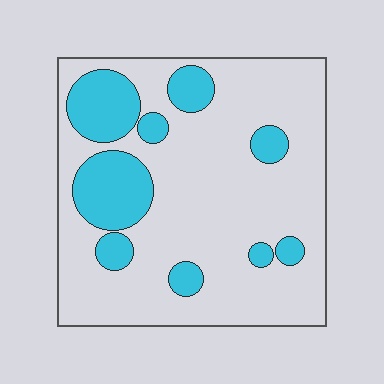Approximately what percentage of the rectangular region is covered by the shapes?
Approximately 25%.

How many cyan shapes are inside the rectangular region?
9.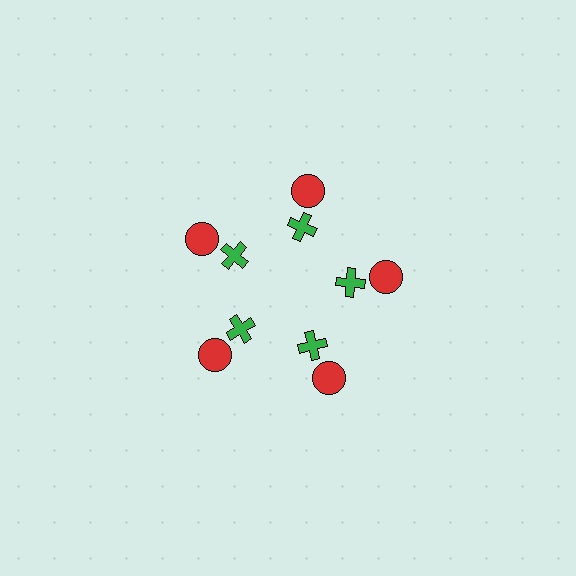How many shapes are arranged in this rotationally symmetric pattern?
There are 10 shapes, arranged in 5 groups of 2.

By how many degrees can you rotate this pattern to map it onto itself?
The pattern maps onto itself every 72 degrees of rotation.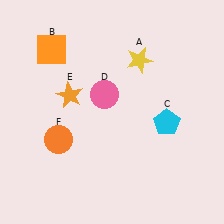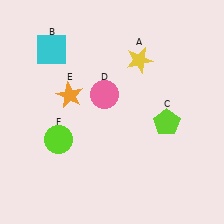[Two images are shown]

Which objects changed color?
B changed from orange to cyan. C changed from cyan to lime. F changed from orange to lime.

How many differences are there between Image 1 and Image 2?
There are 3 differences between the two images.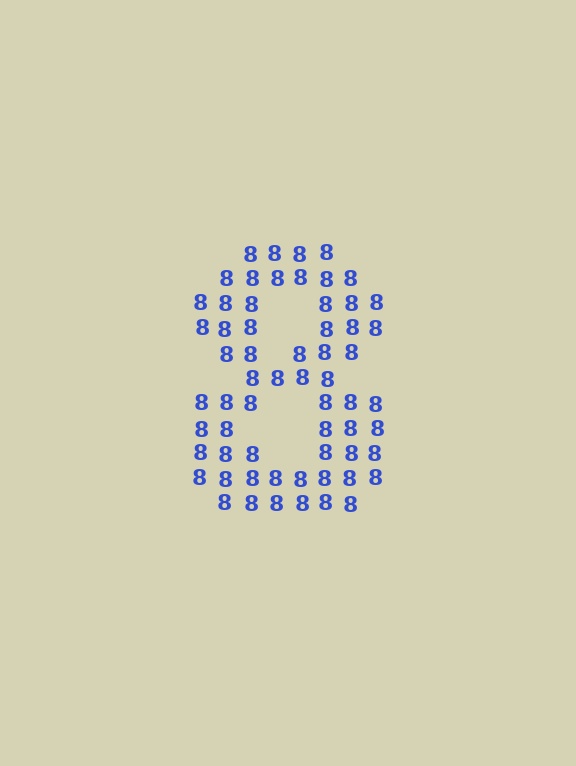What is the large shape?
The large shape is the digit 8.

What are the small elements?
The small elements are digit 8's.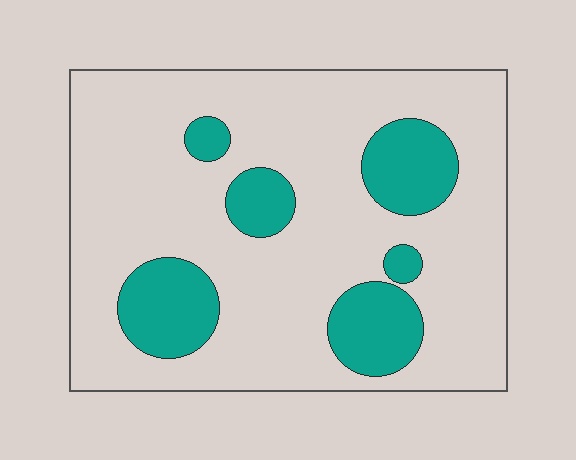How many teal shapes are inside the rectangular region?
6.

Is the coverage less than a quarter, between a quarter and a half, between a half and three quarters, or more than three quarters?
Less than a quarter.